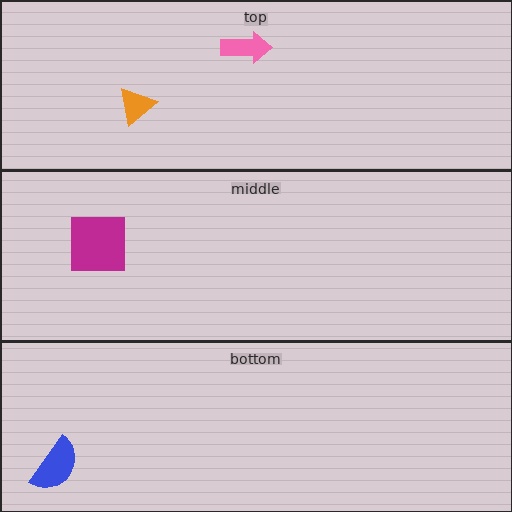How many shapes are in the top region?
2.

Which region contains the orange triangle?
The top region.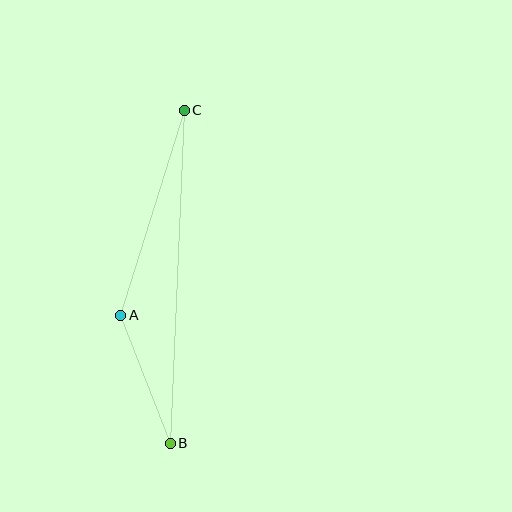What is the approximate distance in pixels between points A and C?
The distance between A and C is approximately 215 pixels.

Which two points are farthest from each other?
Points B and C are farthest from each other.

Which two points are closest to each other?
Points A and B are closest to each other.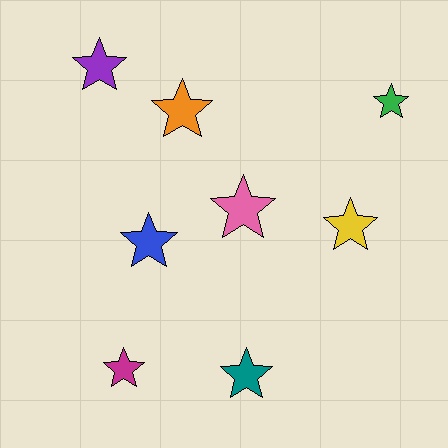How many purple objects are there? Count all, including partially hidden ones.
There is 1 purple object.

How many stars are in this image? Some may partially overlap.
There are 8 stars.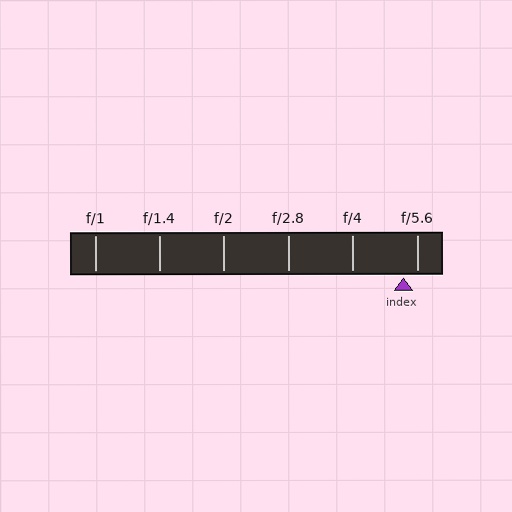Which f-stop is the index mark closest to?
The index mark is closest to f/5.6.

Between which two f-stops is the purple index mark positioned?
The index mark is between f/4 and f/5.6.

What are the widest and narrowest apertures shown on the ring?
The widest aperture shown is f/1 and the narrowest is f/5.6.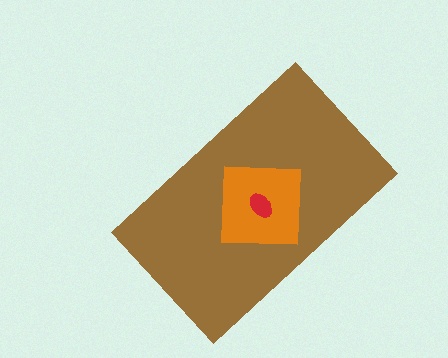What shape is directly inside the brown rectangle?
The orange square.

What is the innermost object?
The red ellipse.